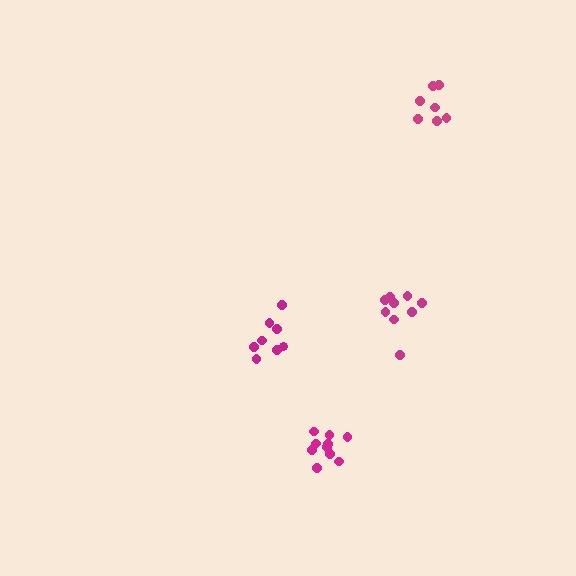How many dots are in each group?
Group 1: 8 dots, Group 2: 9 dots, Group 3: 7 dots, Group 4: 10 dots (34 total).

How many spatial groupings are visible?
There are 4 spatial groupings.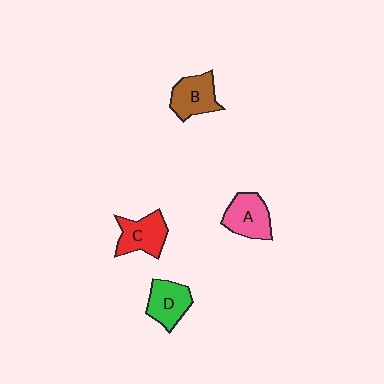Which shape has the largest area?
Shape A (pink).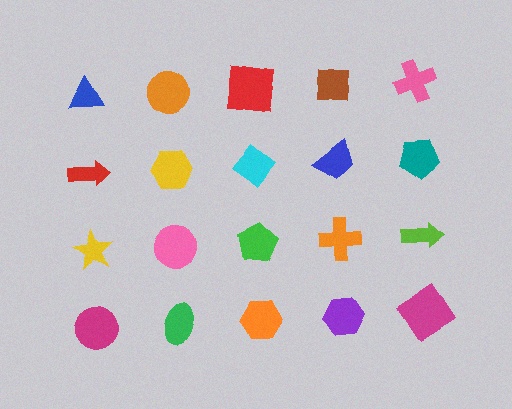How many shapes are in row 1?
5 shapes.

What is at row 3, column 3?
A green pentagon.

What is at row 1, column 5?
A pink cross.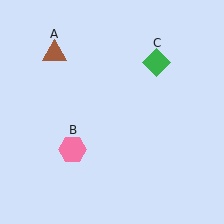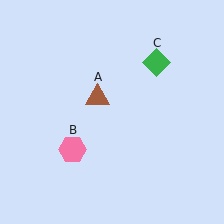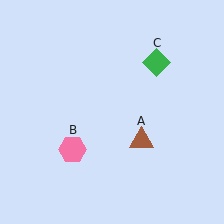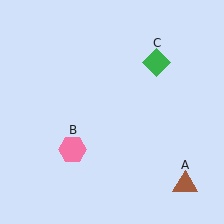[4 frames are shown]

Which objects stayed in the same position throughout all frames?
Pink hexagon (object B) and green diamond (object C) remained stationary.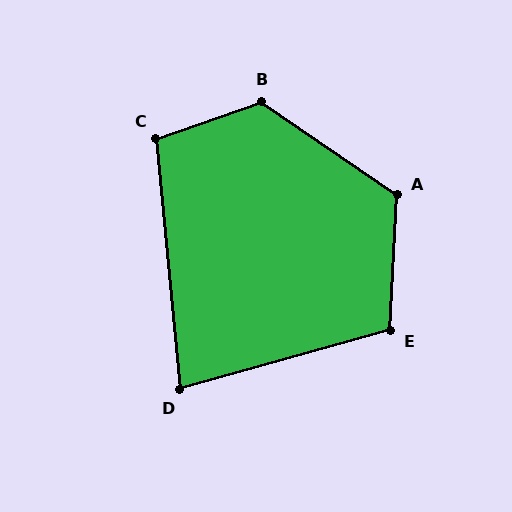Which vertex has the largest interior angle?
B, at approximately 127 degrees.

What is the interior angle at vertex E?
Approximately 108 degrees (obtuse).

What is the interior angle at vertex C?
Approximately 104 degrees (obtuse).